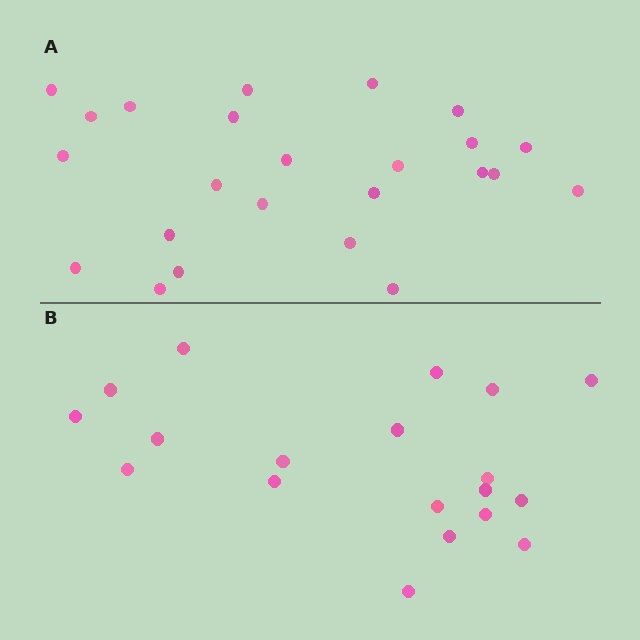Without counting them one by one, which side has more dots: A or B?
Region A (the top region) has more dots.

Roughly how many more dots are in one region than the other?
Region A has about 5 more dots than region B.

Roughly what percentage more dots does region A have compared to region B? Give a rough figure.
About 25% more.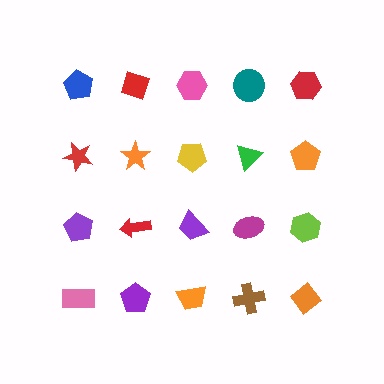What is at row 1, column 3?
A pink hexagon.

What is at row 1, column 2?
A red diamond.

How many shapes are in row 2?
5 shapes.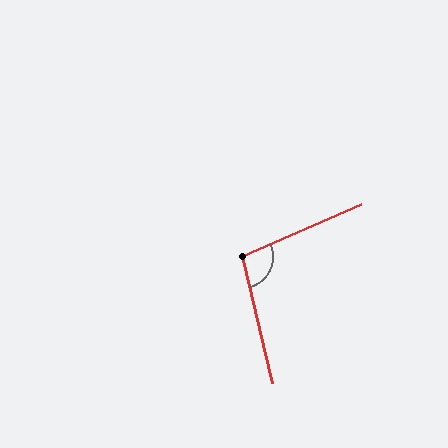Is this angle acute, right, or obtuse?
It is obtuse.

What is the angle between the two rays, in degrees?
Approximately 100 degrees.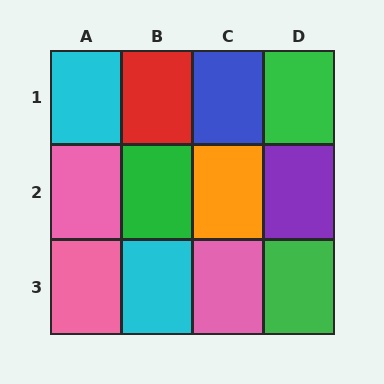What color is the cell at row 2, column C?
Orange.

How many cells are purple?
1 cell is purple.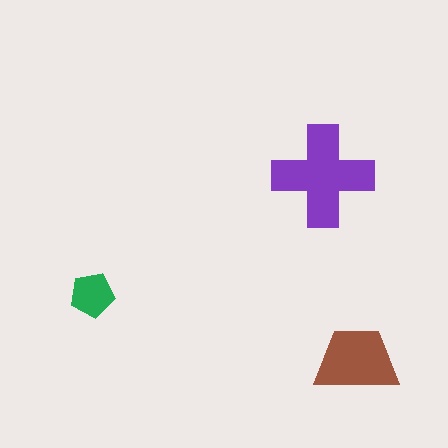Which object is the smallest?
The green pentagon.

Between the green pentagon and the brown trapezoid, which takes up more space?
The brown trapezoid.